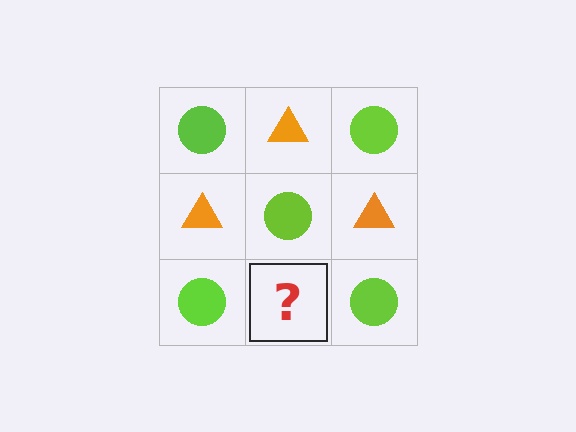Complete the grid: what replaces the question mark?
The question mark should be replaced with an orange triangle.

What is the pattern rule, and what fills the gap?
The rule is that it alternates lime circle and orange triangle in a checkerboard pattern. The gap should be filled with an orange triangle.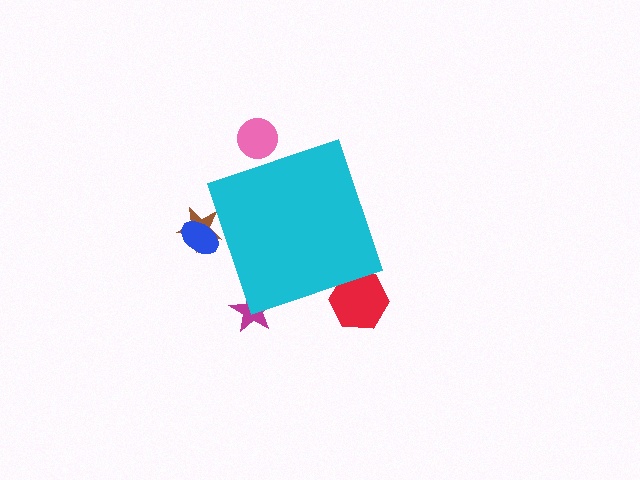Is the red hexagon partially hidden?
Yes, the red hexagon is partially hidden behind the cyan diamond.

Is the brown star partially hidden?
Yes, the brown star is partially hidden behind the cyan diamond.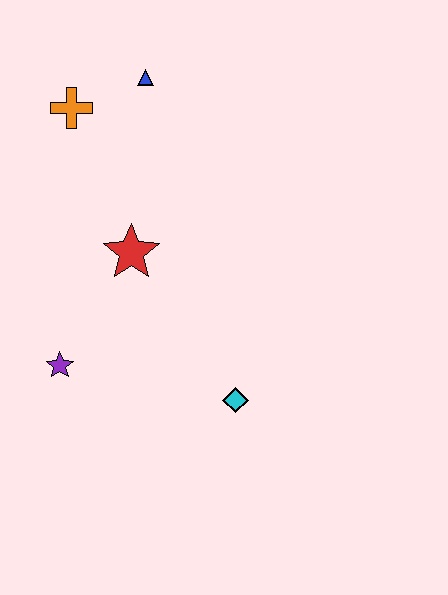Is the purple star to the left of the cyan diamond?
Yes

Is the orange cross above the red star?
Yes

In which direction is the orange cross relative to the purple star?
The orange cross is above the purple star.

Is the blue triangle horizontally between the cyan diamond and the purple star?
Yes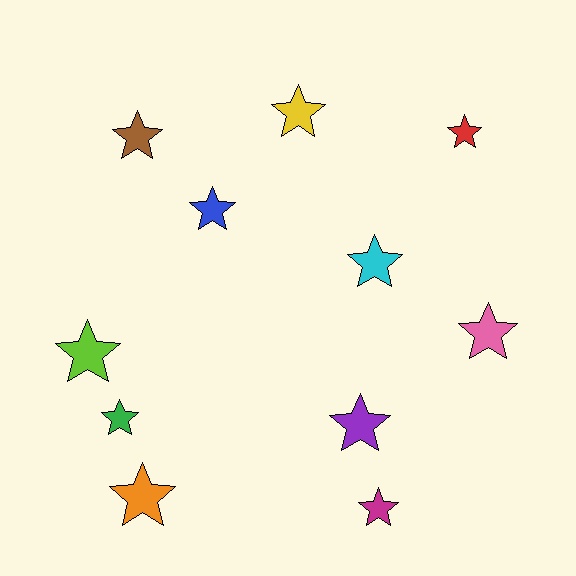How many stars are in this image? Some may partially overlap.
There are 11 stars.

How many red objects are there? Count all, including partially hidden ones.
There is 1 red object.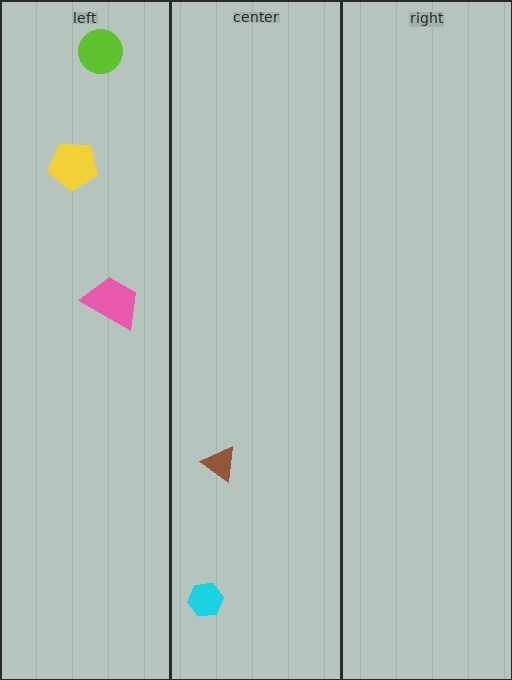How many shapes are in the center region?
2.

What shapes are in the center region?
The brown triangle, the cyan hexagon.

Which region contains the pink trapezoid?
The left region.